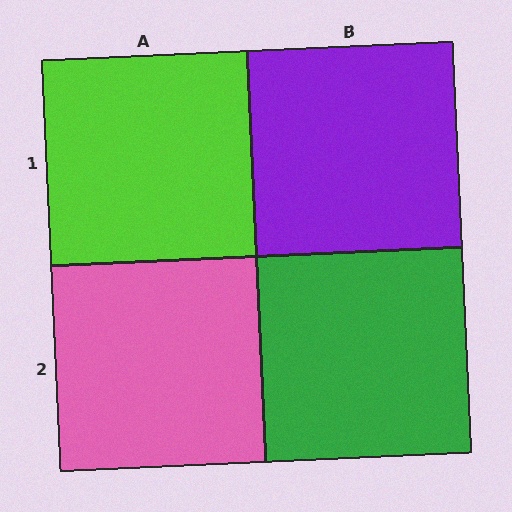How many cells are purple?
1 cell is purple.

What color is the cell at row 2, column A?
Pink.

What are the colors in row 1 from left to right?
Lime, purple.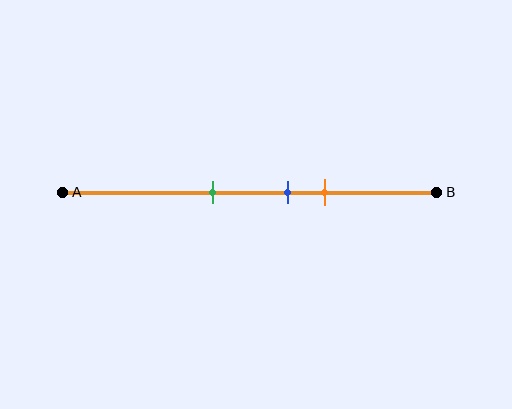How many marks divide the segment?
There are 3 marks dividing the segment.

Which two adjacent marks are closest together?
The blue and orange marks are the closest adjacent pair.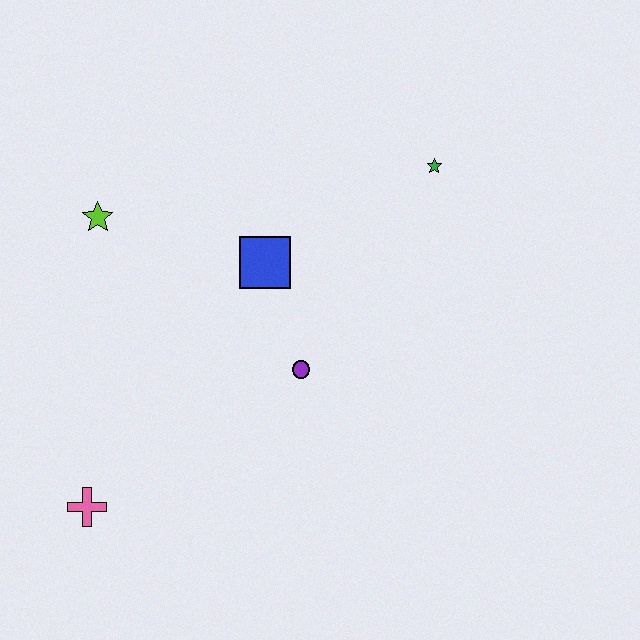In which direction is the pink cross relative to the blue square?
The pink cross is below the blue square.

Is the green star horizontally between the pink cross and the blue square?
No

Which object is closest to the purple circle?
The blue square is closest to the purple circle.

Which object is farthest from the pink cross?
The green star is farthest from the pink cross.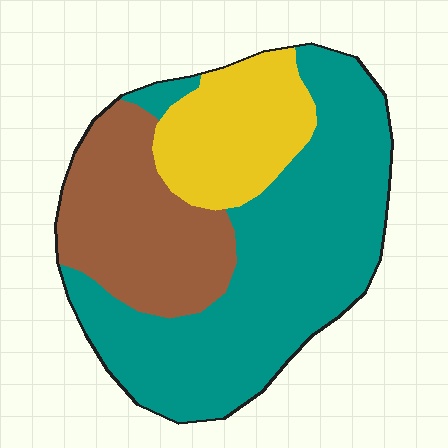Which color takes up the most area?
Teal, at roughly 55%.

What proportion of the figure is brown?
Brown covers roughly 25% of the figure.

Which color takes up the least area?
Yellow, at roughly 20%.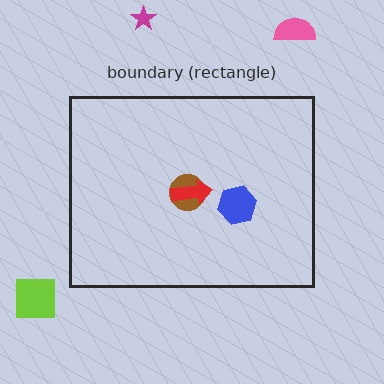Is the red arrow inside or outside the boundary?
Inside.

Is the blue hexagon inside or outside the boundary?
Inside.